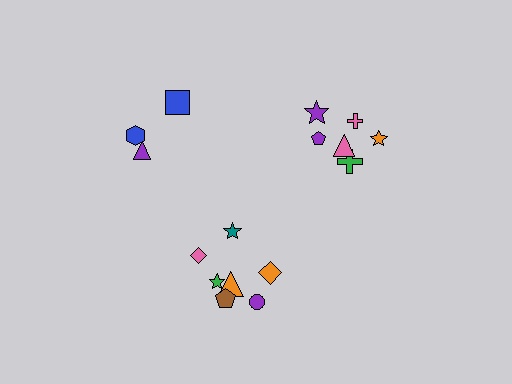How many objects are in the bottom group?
There are 7 objects.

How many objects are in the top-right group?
There are 6 objects.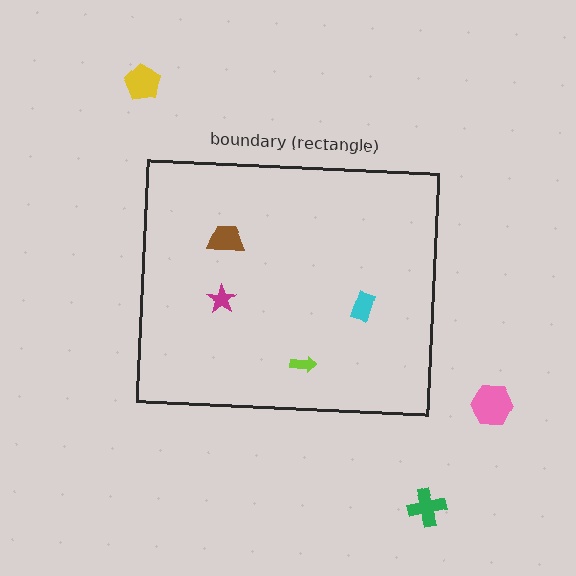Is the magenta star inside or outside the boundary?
Inside.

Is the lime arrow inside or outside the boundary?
Inside.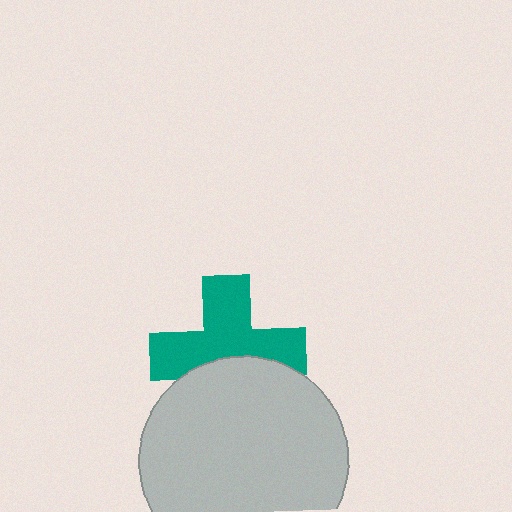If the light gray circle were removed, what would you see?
You would see the complete teal cross.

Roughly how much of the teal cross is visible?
About half of it is visible (roughly 64%).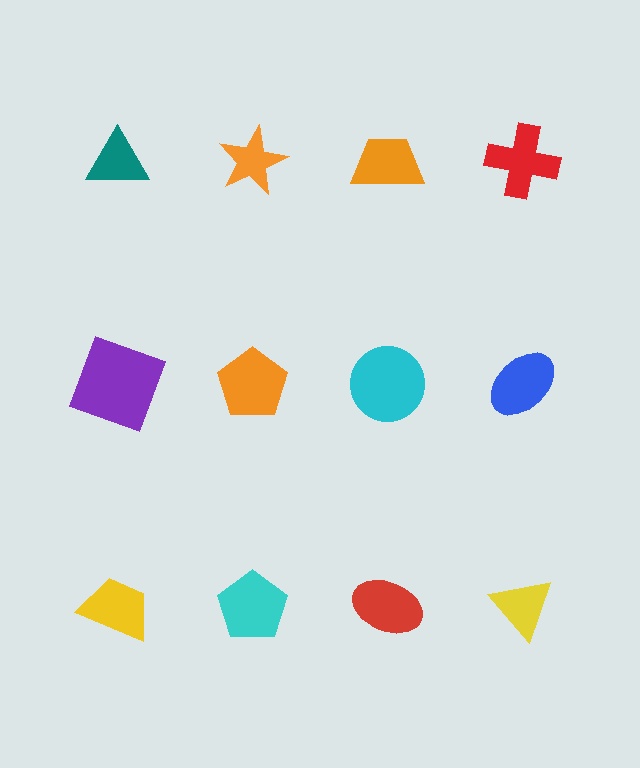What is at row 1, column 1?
A teal triangle.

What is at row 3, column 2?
A cyan pentagon.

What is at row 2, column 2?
An orange pentagon.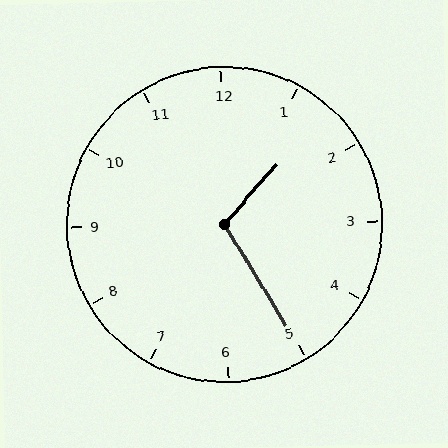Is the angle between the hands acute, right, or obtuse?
It is obtuse.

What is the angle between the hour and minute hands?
Approximately 108 degrees.